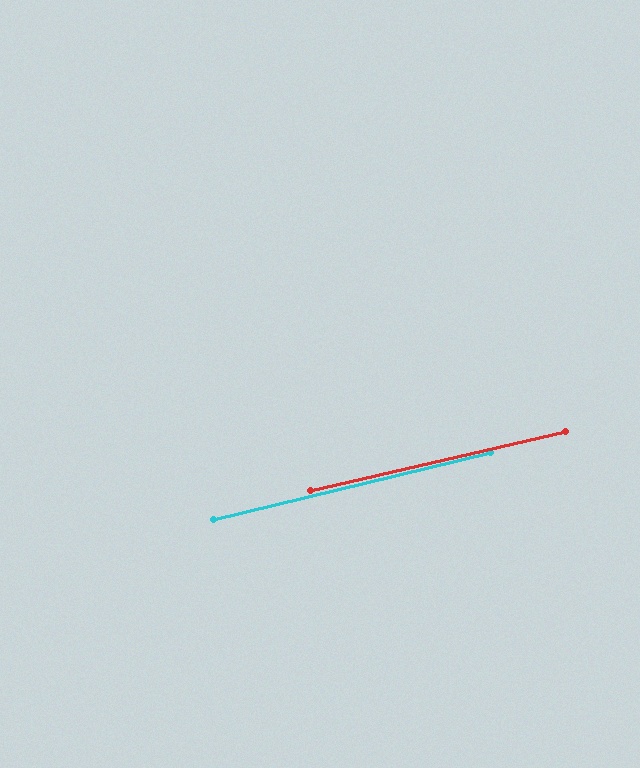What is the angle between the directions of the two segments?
Approximately 1 degree.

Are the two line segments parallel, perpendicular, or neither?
Parallel — their directions differ by only 0.6°.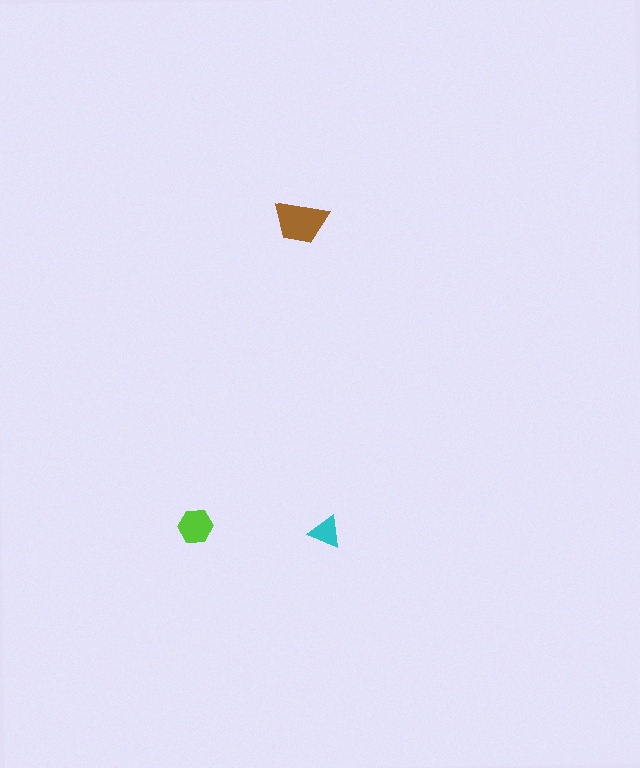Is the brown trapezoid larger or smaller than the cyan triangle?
Larger.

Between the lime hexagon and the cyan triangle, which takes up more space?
The lime hexagon.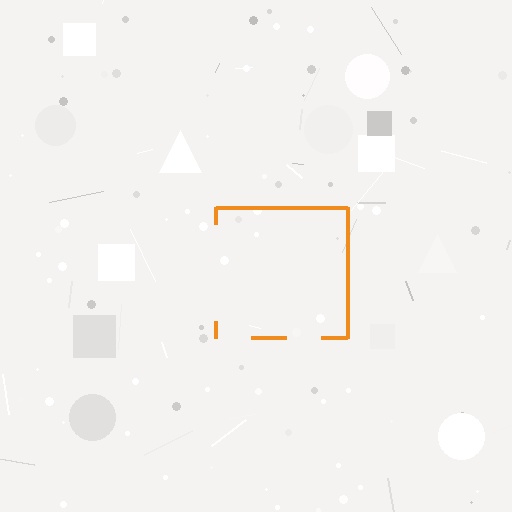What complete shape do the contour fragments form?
The contour fragments form a square.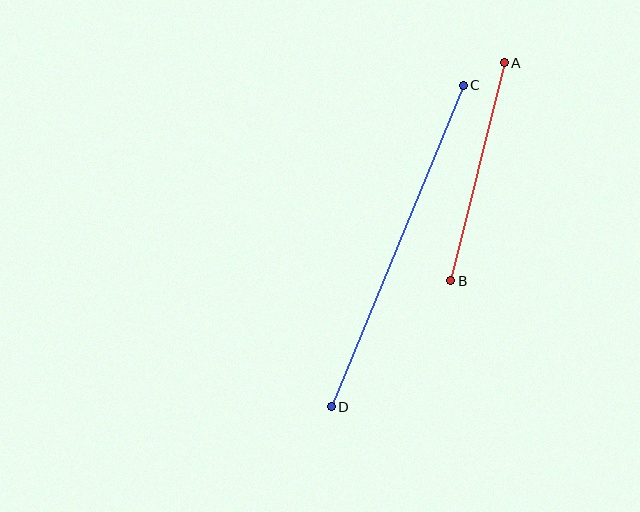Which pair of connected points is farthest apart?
Points C and D are farthest apart.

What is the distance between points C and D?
The distance is approximately 347 pixels.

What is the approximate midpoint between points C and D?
The midpoint is at approximately (397, 246) pixels.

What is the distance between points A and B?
The distance is approximately 224 pixels.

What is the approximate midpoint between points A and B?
The midpoint is at approximately (478, 172) pixels.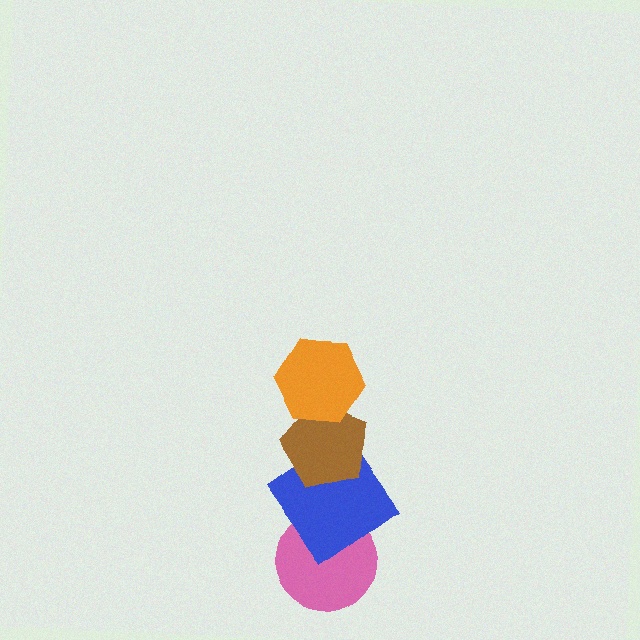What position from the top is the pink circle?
The pink circle is 4th from the top.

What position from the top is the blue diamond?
The blue diamond is 3rd from the top.